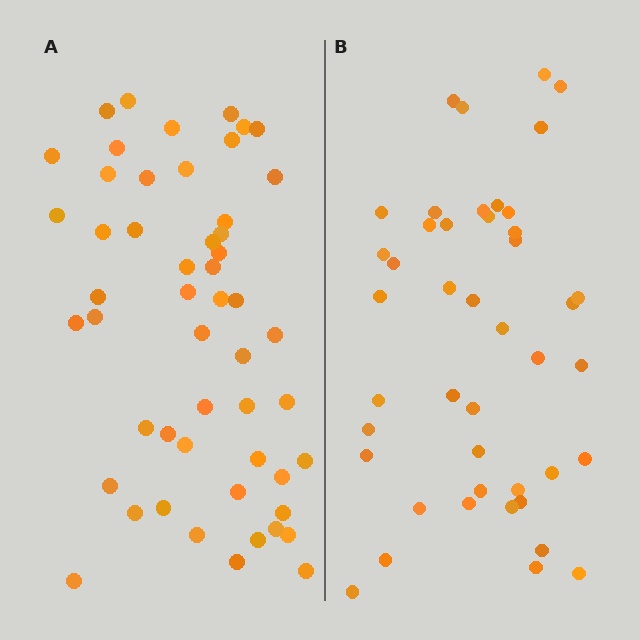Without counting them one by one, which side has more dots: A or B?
Region A (the left region) has more dots.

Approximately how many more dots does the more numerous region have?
Region A has roughly 8 or so more dots than region B.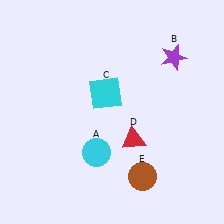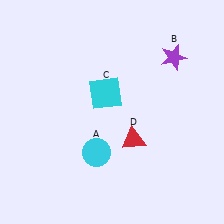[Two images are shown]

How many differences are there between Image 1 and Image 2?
There is 1 difference between the two images.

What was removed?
The brown circle (E) was removed in Image 2.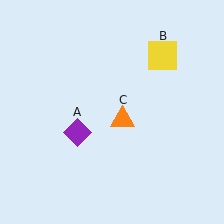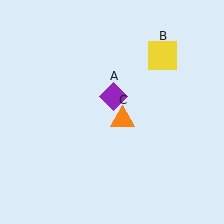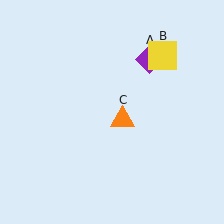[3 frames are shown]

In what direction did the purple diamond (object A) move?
The purple diamond (object A) moved up and to the right.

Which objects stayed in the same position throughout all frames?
Yellow square (object B) and orange triangle (object C) remained stationary.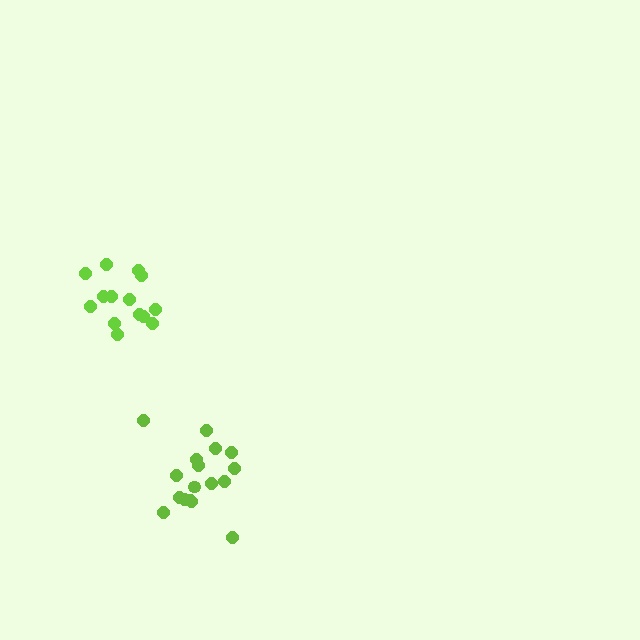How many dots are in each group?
Group 1: 17 dots, Group 2: 14 dots (31 total).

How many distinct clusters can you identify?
There are 2 distinct clusters.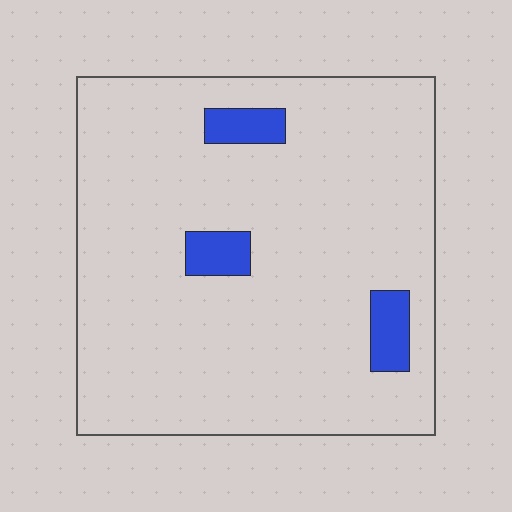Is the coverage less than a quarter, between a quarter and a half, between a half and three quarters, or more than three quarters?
Less than a quarter.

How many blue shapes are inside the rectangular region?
3.